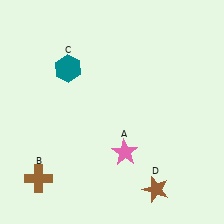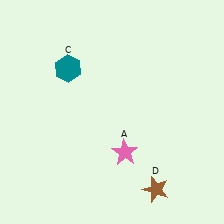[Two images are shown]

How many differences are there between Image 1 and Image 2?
There is 1 difference between the two images.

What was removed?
The brown cross (B) was removed in Image 2.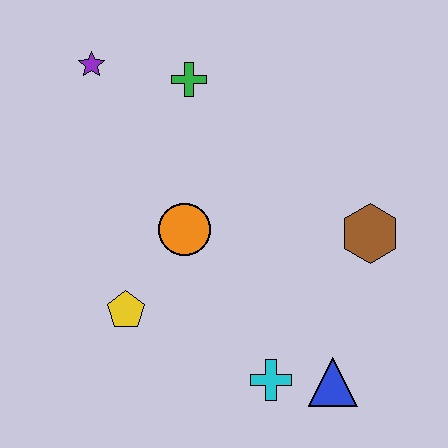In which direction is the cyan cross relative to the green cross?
The cyan cross is below the green cross.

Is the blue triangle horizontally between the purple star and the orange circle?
No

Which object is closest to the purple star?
The green cross is closest to the purple star.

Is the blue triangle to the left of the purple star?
No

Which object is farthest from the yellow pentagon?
The brown hexagon is farthest from the yellow pentagon.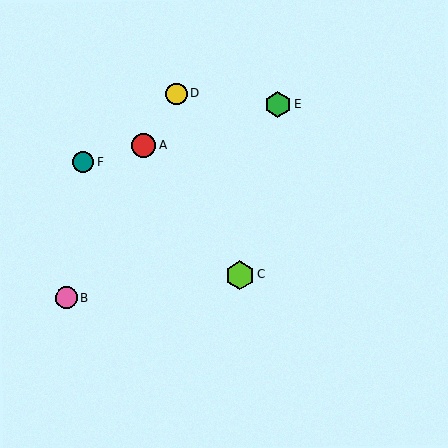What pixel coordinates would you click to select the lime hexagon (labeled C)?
Click at (240, 275) to select the lime hexagon C.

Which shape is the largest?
The lime hexagon (labeled C) is the largest.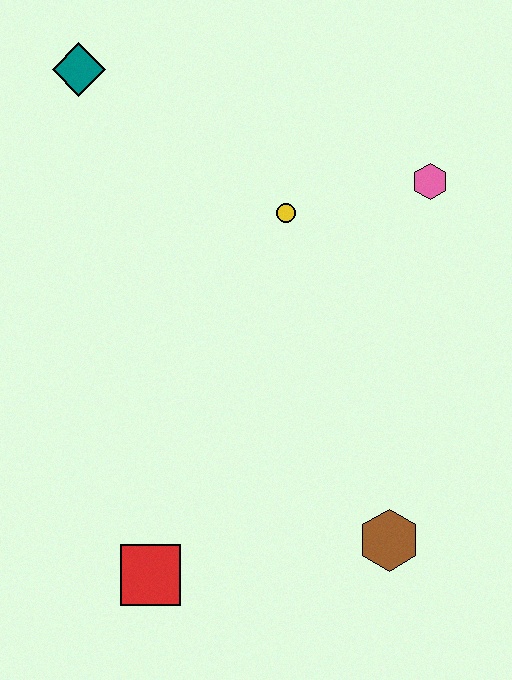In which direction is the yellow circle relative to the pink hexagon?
The yellow circle is to the left of the pink hexagon.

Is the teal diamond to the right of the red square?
No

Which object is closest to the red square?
The brown hexagon is closest to the red square.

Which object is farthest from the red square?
The teal diamond is farthest from the red square.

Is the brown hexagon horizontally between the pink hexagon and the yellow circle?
Yes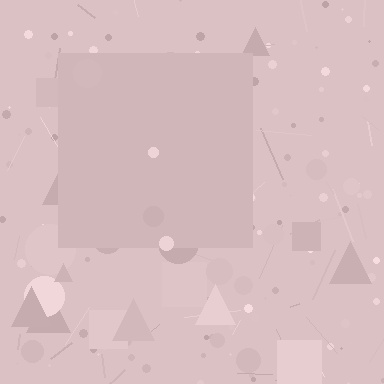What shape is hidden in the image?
A square is hidden in the image.